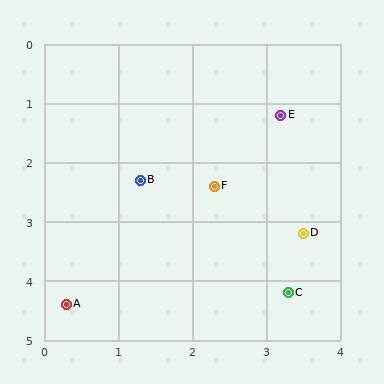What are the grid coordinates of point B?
Point B is at approximately (1.3, 2.3).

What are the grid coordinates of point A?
Point A is at approximately (0.3, 4.4).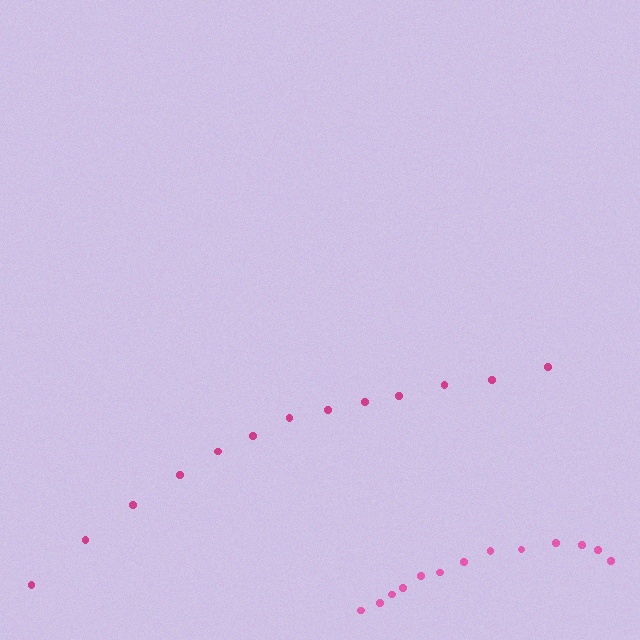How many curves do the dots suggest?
There are 2 distinct paths.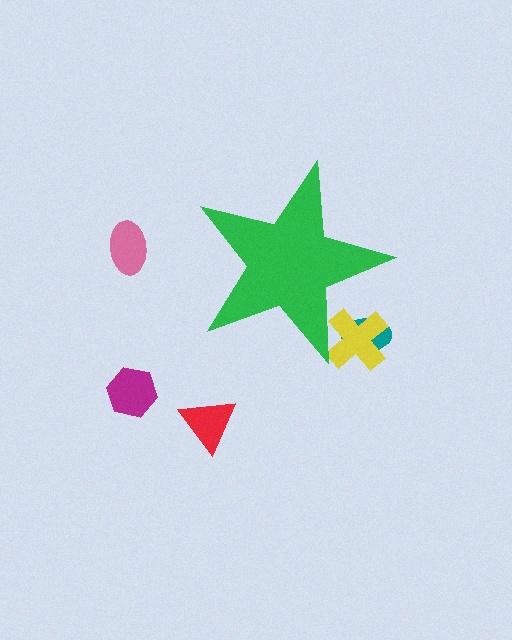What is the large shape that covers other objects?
A green star.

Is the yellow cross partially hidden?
Yes, the yellow cross is partially hidden behind the green star.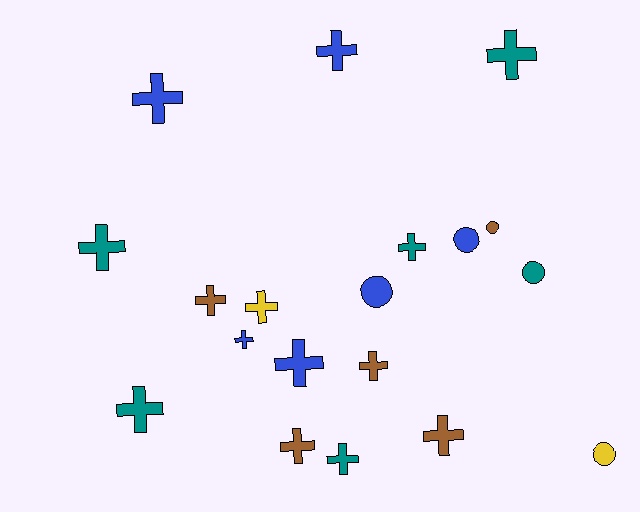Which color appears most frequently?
Teal, with 6 objects.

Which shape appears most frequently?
Cross, with 14 objects.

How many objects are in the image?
There are 19 objects.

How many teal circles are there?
There is 1 teal circle.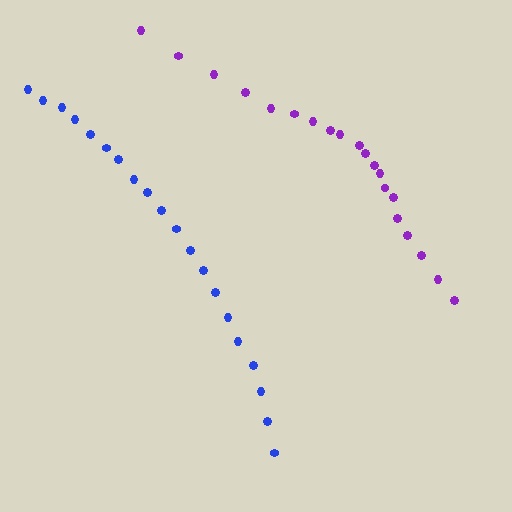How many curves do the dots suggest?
There are 2 distinct paths.